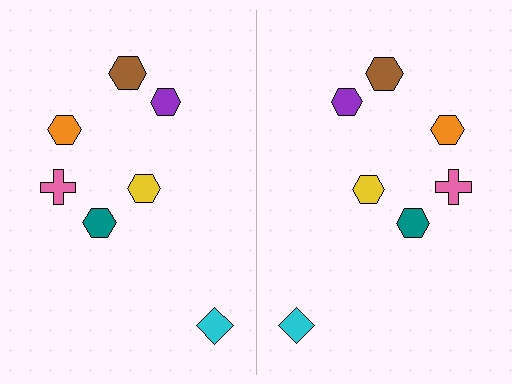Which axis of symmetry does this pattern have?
The pattern has a vertical axis of symmetry running through the center of the image.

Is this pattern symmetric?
Yes, this pattern has bilateral (reflection) symmetry.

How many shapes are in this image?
There are 14 shapes in this image.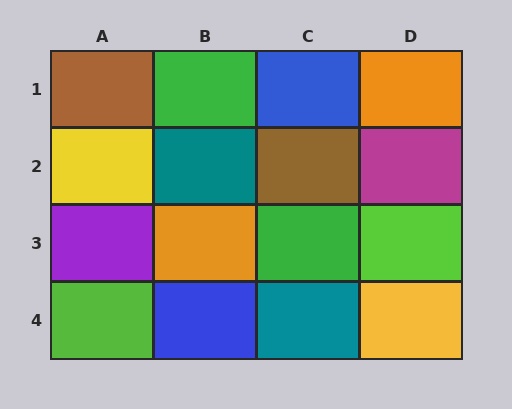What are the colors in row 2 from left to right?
Yellow, teal, brown, magenta.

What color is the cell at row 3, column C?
Green.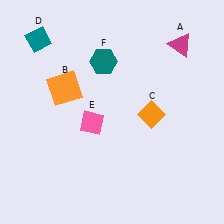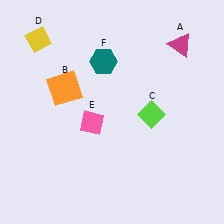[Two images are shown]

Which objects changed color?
C changed from orange to lime. D changed from teal to yellow.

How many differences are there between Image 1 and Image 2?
There are 2 differences between the two images.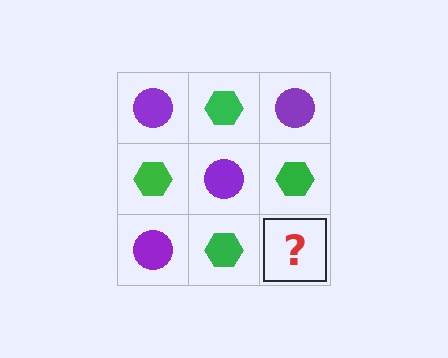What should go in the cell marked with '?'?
The missing cell should contain a purple circle.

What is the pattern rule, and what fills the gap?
The rule is that it alternates purple circle and green hexagon in a checkerboard pattern. The gap should be filled with a purple circle.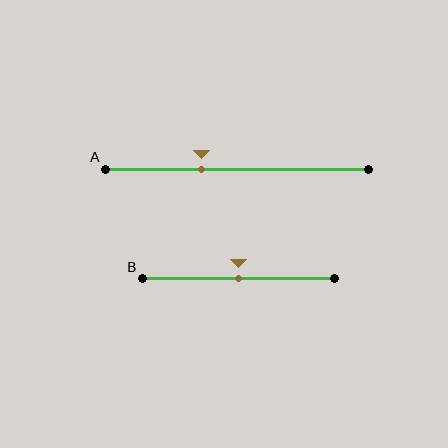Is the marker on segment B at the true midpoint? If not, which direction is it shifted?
Yes, the marker on segment B is at the true midpoint.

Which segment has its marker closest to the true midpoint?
Segment B has its marker closest to the true midpoint.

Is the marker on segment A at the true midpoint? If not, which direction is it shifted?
No, the marker on segment A is shifted to the left by about 14% of the segment length.